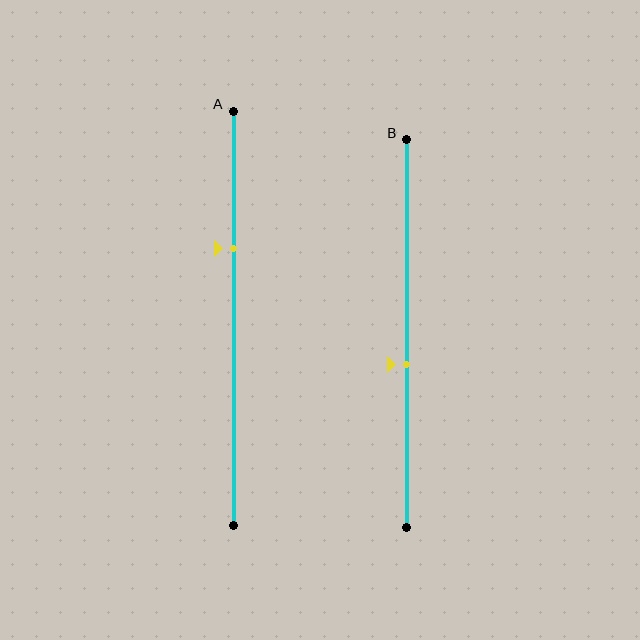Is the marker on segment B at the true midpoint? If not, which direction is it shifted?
No, the marker on segment B is shifted downward by about 8% of the segment length.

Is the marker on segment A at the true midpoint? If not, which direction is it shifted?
No, the marker on segment A is shifted upward by about 17% of the segment length.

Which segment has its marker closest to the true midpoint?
Segment B has its marker closest to the true midpoint.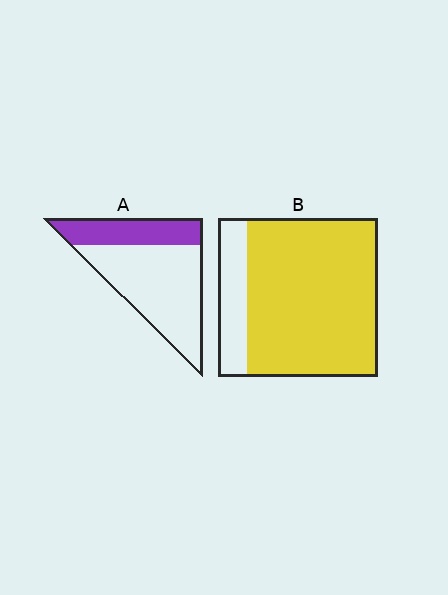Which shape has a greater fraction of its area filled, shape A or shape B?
Shape B.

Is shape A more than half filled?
No.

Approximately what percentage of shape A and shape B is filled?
A is approximately 30% and B is approximately 80%.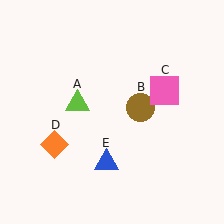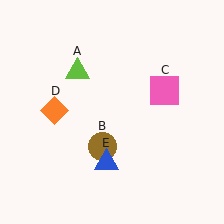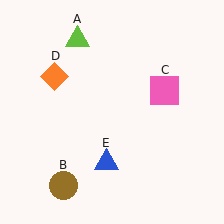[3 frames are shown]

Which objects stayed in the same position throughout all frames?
Pink square (object C) and blue triangle (object E) remained stationary.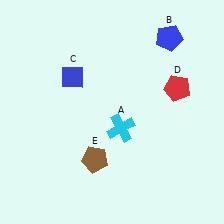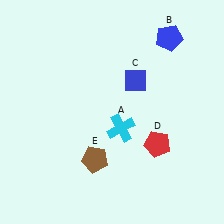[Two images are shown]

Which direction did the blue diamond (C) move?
The blue diamond (C) moved right.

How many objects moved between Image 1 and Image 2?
2 objects moved between the two images.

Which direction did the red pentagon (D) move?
The red pentagon (D) moved down.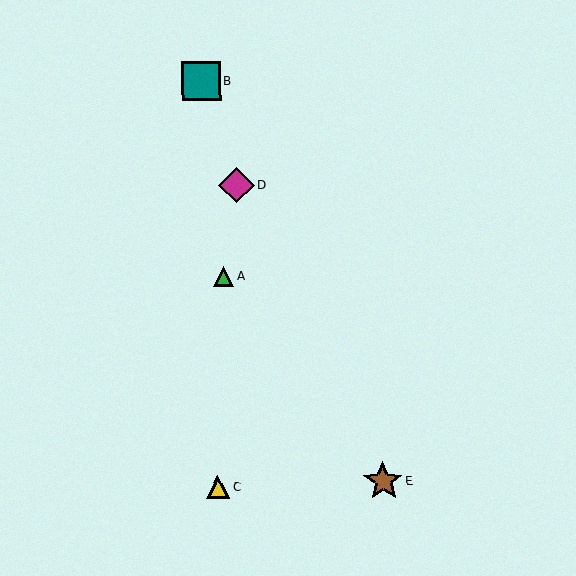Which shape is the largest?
The brown star (labeled E) is the largest.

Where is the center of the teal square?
The center of the teal square is at (201, 82).